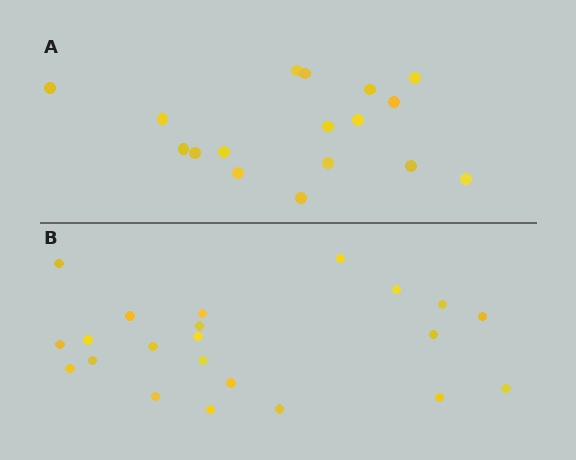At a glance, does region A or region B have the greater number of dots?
Region B (the bottom region) has more dots.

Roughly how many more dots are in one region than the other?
Region B has about 5 more dots than region A.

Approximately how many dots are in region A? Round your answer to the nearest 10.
About 20 dots. (The exact count is 17, which rounds to 20.)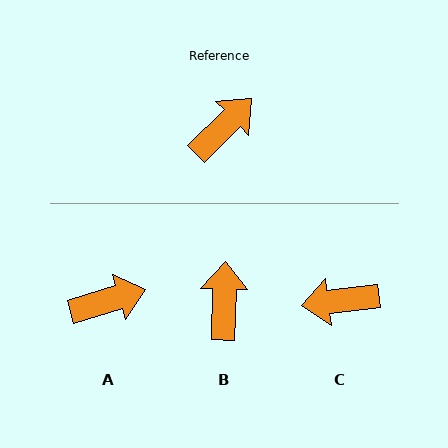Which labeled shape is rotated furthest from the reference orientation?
C, about 142 degrees away.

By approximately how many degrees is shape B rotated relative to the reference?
Approximately 44 degrees counter-clockwise.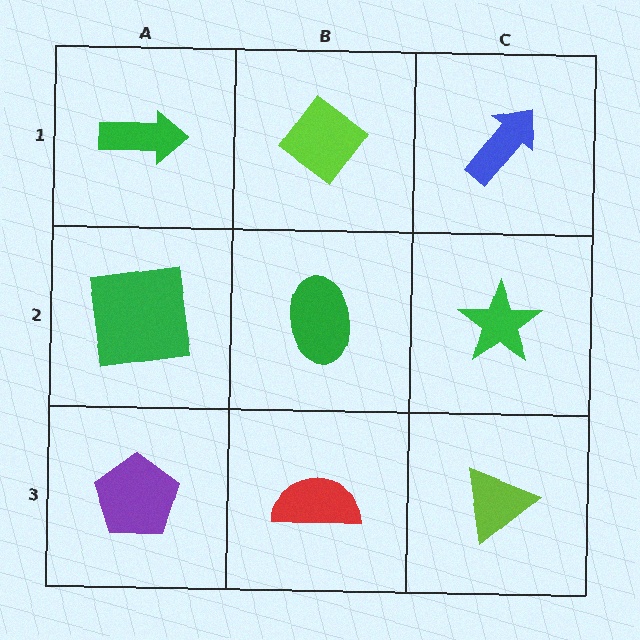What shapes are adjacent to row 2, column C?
A blue arrow (row 1, column C), a lime triangle (row 3, column C), a green ellipse (row 2, column B).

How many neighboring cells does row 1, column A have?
2.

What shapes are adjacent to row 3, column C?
A green star (row 2, column C), a red semicircle (row 3, column B).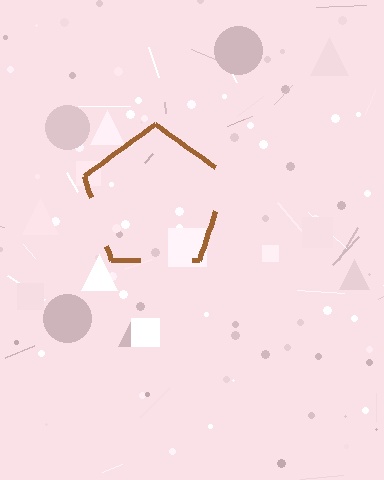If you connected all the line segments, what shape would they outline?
They would outline a pentagon.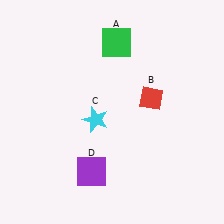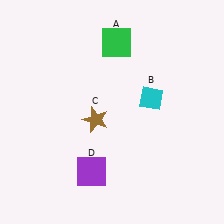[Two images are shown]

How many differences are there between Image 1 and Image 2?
There are 2 differences between the two images.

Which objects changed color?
B changed from red to cyan. C changed from cyan to brown.